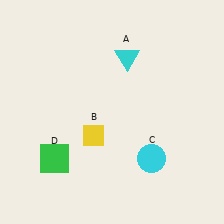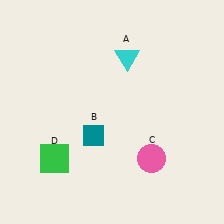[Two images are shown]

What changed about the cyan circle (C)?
In Image 1, C is cyan. In Image 2, it changed to pink.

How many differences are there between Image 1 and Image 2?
There are 2 differences between the two images.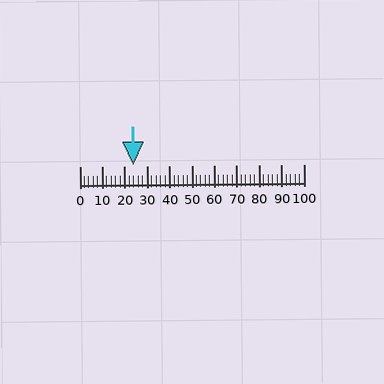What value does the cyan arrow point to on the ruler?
The cyan arrow points to approximately 24.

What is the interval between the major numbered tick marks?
The major tick marks are spaced 10 units apart.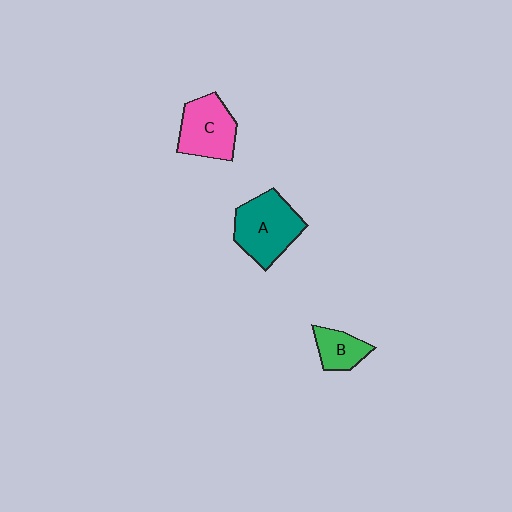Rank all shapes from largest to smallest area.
From largest to smallest: A (teal), C (pink), B (green).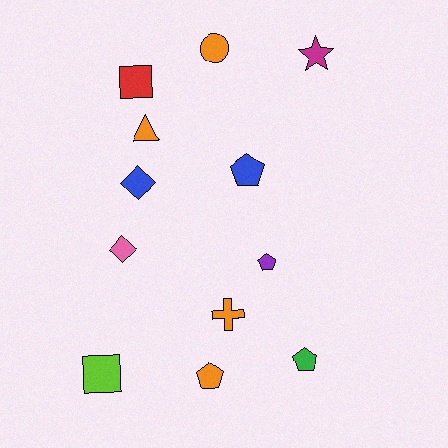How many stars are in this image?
There is 1 star.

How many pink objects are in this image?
There is 1 pink object.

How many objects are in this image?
There are 12 objects.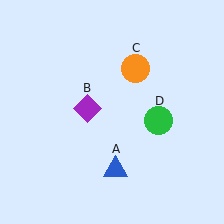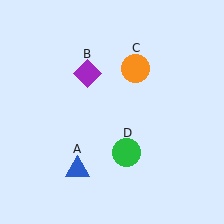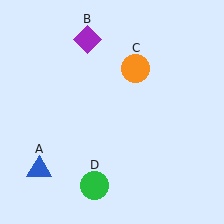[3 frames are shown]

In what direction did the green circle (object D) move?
The green circle (object D) moved down and to the left.